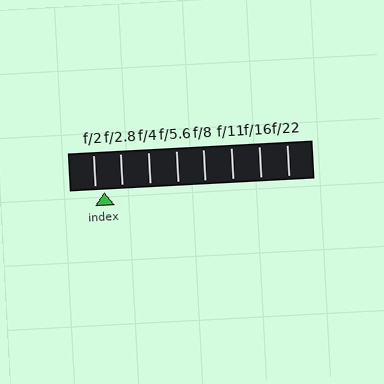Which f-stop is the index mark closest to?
The index mark is closest to f/2.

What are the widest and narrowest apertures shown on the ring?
The widest aperture shown is f/2 and the narrowest is f/22.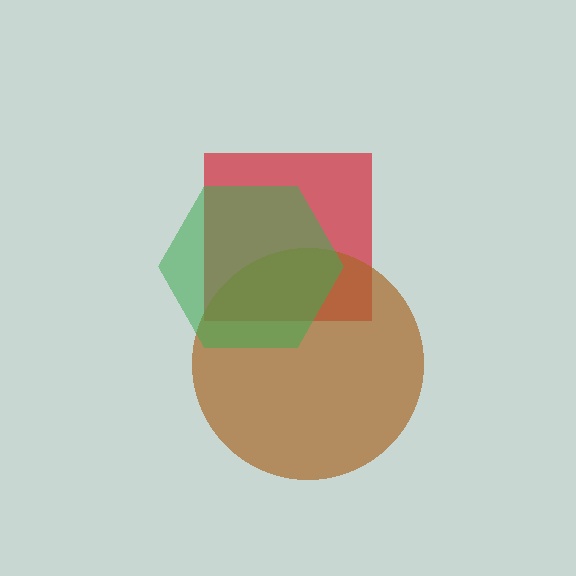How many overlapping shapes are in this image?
There are 3 overlapping shapes in the image.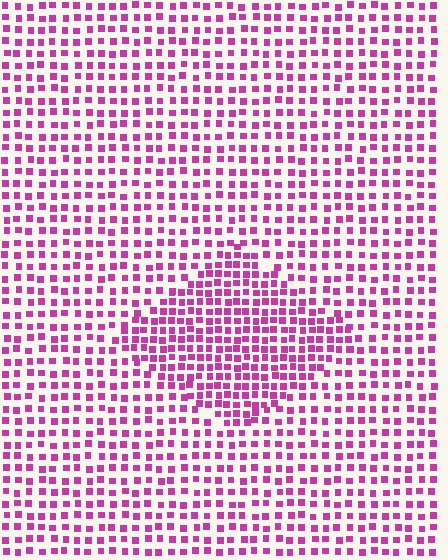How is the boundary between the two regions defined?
The boundary is defined by a change in element density (approximately 1.6x ratio). All elements are the same color, size, and shape.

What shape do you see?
I see a diamond.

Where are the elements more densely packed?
The elements are more densely packed inside the diamond boundary.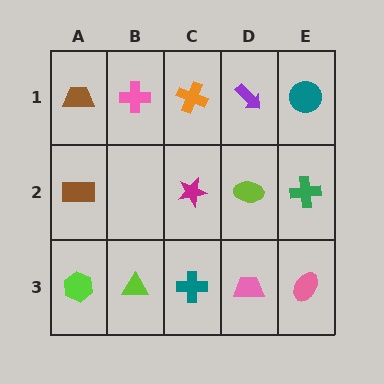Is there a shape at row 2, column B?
No, that cell is empty.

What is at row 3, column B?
A lime triangle.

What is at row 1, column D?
A purple arrow.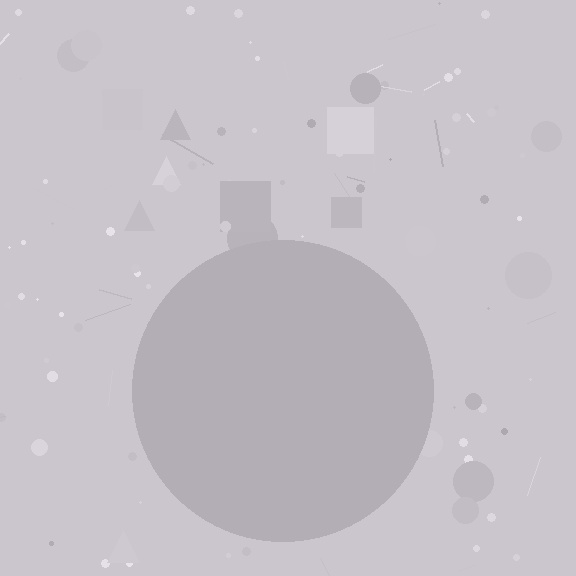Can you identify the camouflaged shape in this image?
The camouflaged shape is a circle.